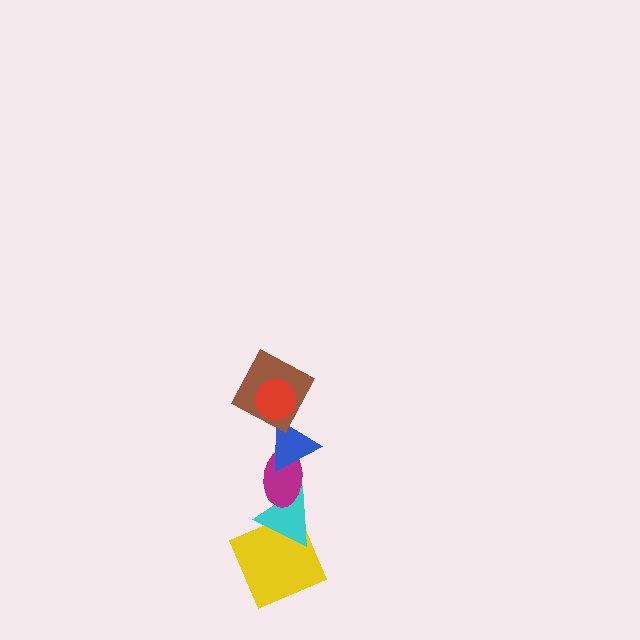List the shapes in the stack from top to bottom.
From top to bottom: the red circle, the brown square, the blue triangle, the magenta ellipse, the cyan triangle, the yellow square.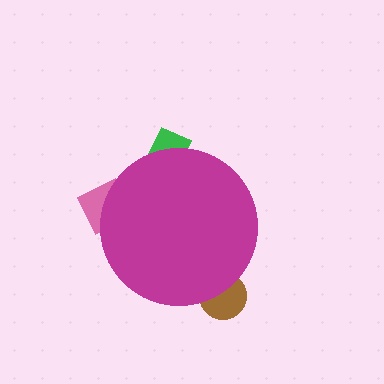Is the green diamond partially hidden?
Yes, the green diamond is partially hidden behind the magenta circle.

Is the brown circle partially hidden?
Yes, the brown circle is partially hidden behind the magenta circle.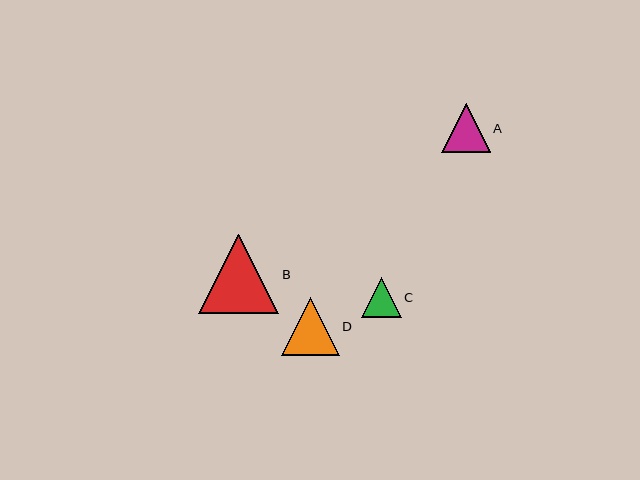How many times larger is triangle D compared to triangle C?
Triangle D is approximately 1.5 times the size of triangle C.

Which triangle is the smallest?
Triangle C is the smallest with a size of approximately 40 pixels.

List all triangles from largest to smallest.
From largest to smallest: B, D, A, C.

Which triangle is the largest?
Triangle B is the largest with a size of approximately 80 pixels.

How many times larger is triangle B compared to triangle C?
Triangle B is approximately 2.0 times the size of triangle C.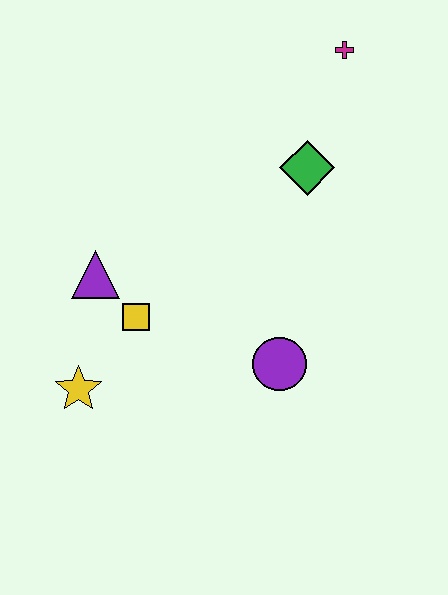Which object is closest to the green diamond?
The magenta cross is closest to the green diamond.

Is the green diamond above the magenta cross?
No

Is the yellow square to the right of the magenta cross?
No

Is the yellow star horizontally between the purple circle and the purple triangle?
No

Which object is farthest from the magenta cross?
The yellow star is farthest from the magenta cross.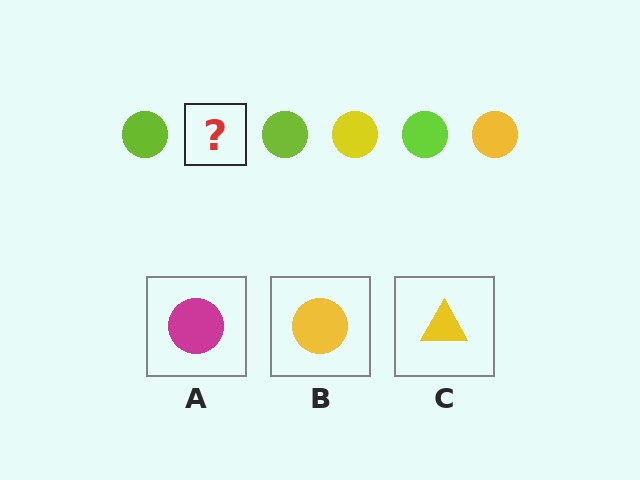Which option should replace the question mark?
Option B.